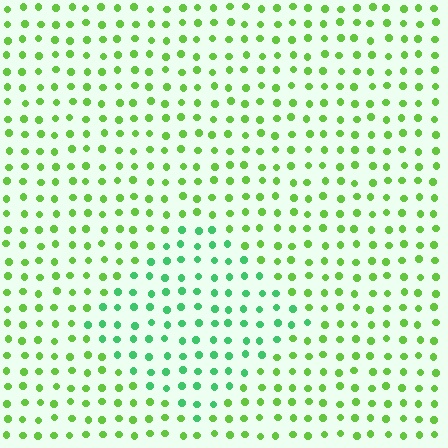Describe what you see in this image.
The image is filled with small lime elements in a uniform arrangement. A diamond-shaped region is visible where the elements are tinted to a slightly different hue, forming a subtle color boundary.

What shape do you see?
I see a diamond.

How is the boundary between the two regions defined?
The boundary is defined purely by a slight shift in hue (about 36 degrees). Spacing, size, and orientation are identical on both sides.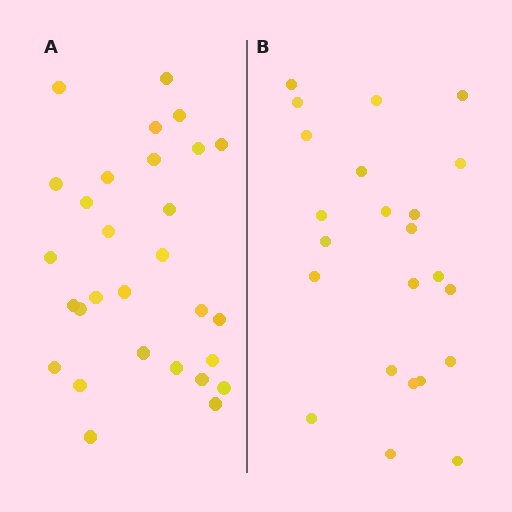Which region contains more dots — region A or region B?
Region A (the left region) has more dots.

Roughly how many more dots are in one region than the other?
Region A has about 6 more dots than region B.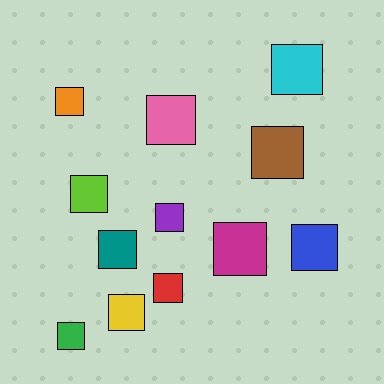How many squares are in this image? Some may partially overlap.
There are 12 squares.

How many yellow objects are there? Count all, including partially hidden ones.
There is 1 yellow object.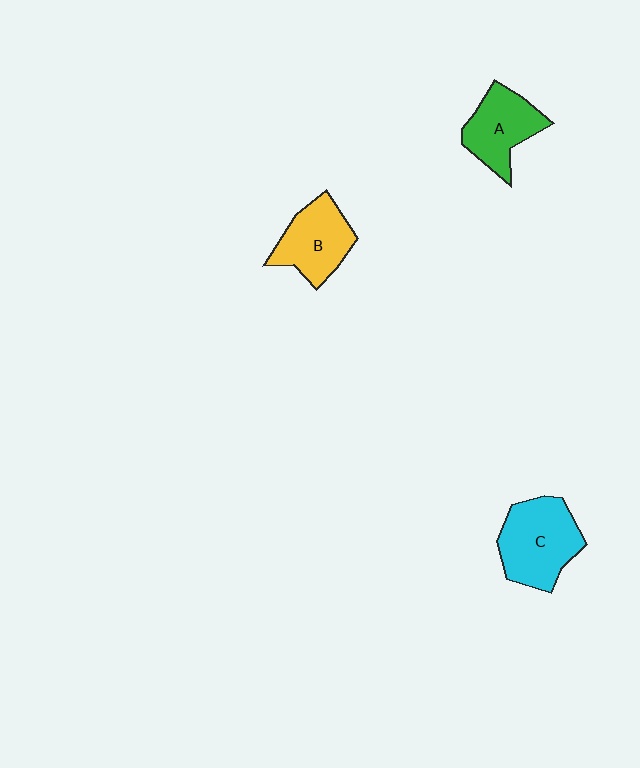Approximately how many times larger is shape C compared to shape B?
Approximately 1.2 times.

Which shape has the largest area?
Shape C (cyan).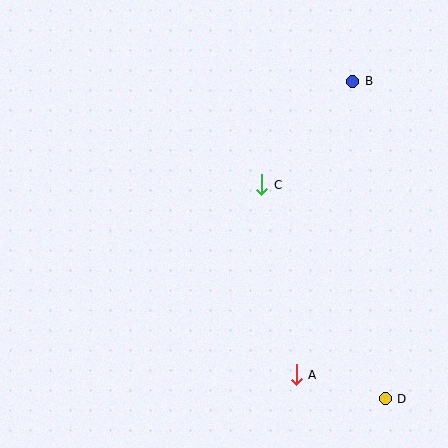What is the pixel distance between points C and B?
The distance between C and B is 138 pixels.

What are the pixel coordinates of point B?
Point B is at (353, 81).